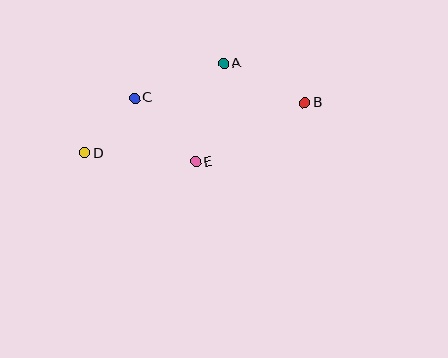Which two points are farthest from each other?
Points B and D are farthest from each other.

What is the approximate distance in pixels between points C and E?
The distance between C and E is approximately 88 pixels.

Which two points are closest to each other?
Points C and D are closest to each other.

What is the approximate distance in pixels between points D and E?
The distance between D and E is approximately 111 pixels.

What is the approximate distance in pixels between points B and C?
The distance between B and C is approximately 170 pixels.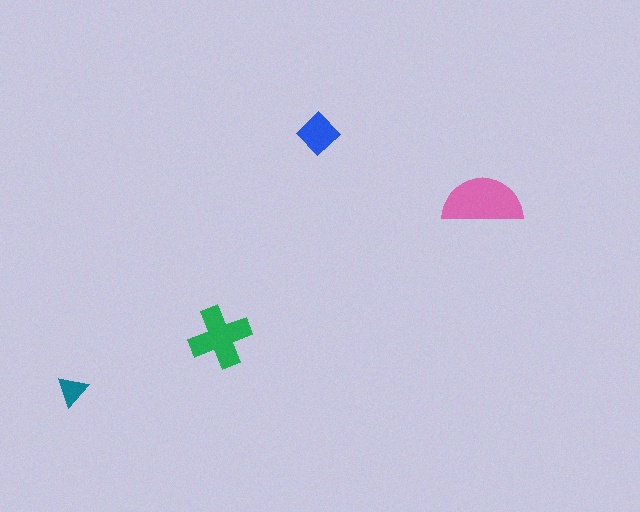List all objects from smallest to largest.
The teal triangle, the blue diamond, the green cross, the pink semicircle.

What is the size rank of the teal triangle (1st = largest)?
4th.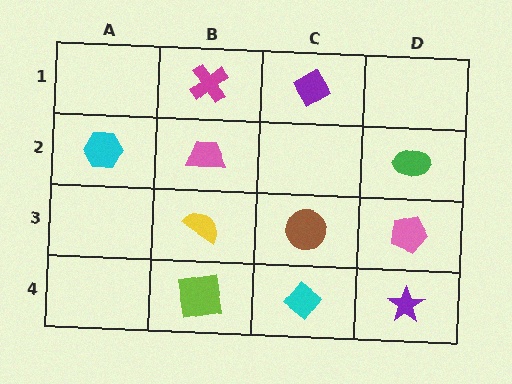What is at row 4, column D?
A purple star.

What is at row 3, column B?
A yellow semicircle.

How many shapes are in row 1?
2 shapes.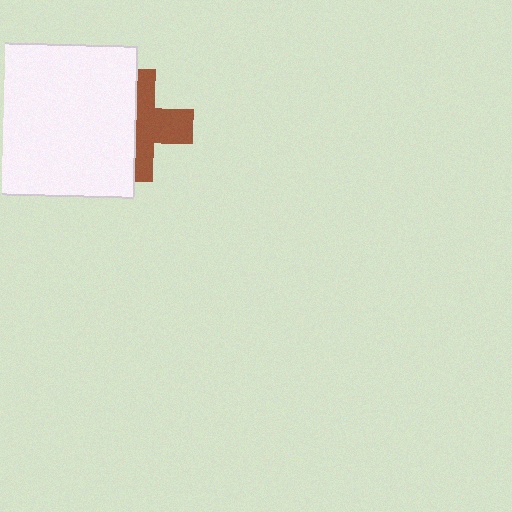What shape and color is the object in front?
The object in front is a white square.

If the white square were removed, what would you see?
You would see the complete brown cross.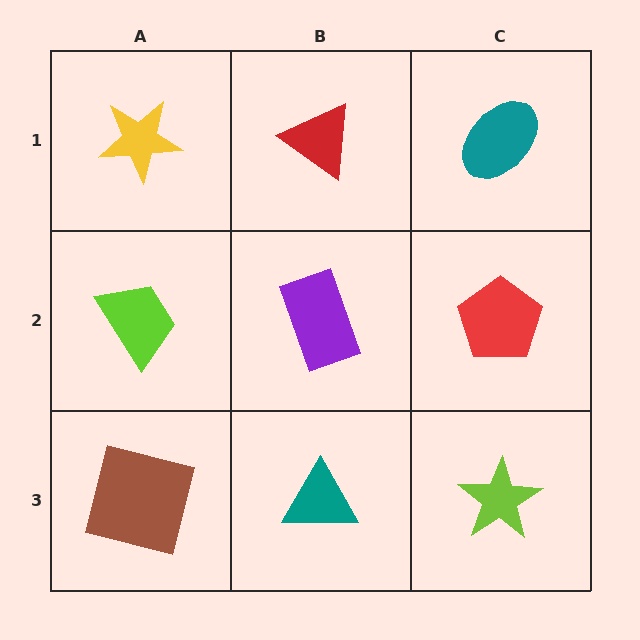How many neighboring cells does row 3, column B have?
3.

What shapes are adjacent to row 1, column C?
A red pentagon (row 2, column C), a red triangle (row 1, column B).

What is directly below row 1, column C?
A red pentagon.